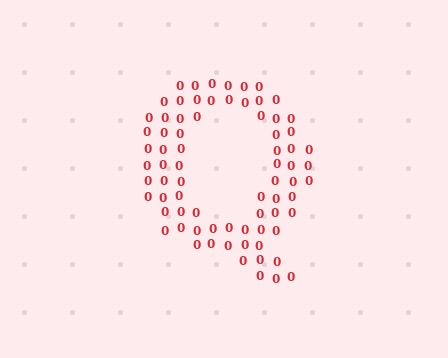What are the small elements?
The small elements are digit 0's.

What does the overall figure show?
The overall figure shows the letter Q.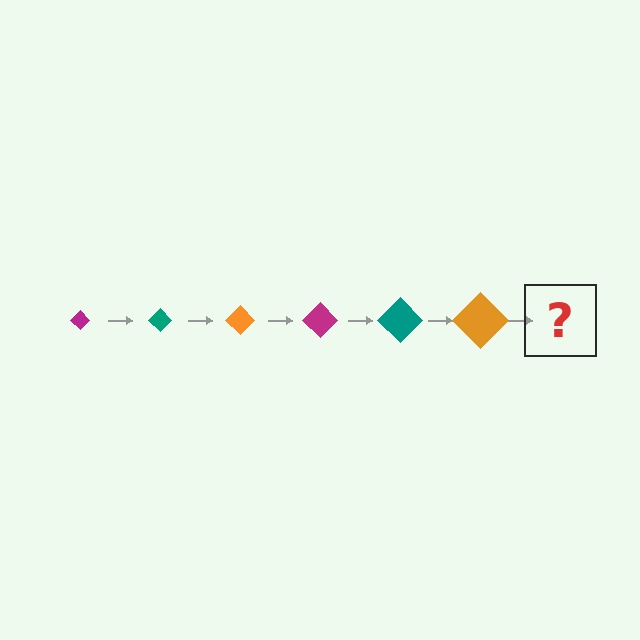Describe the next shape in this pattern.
It should be a magenta diamond, larger than the previous one.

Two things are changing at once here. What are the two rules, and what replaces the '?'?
The two rules are that the diamond grows larger each step and the color cycles through magenta, teal, and orange. The '?' should be a magenta diamond, larger than the previous one.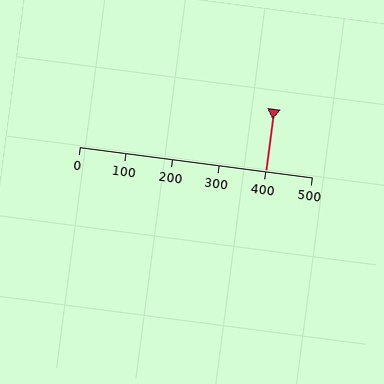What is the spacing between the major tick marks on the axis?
The major ticks are spaced 100 apart.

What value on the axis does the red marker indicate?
The marker indicates approximately 400.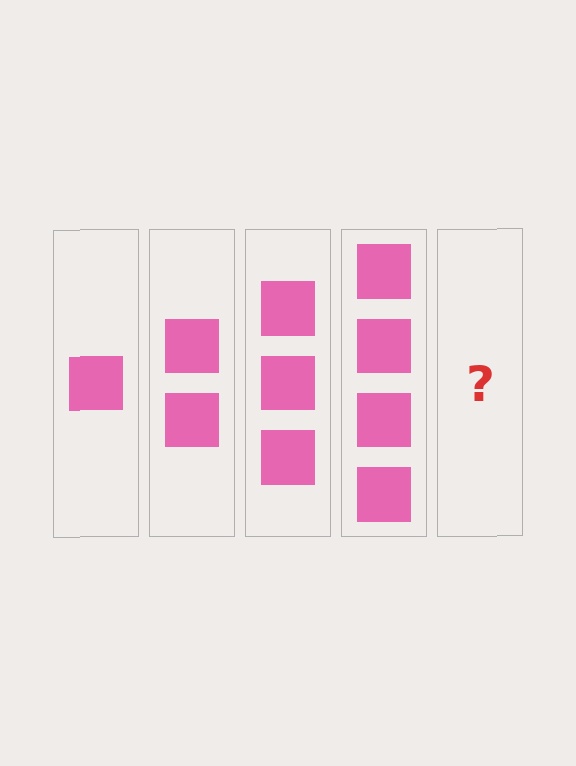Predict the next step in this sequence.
The next step is 5 squares.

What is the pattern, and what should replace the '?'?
The pattern is that each step adds one more square. The '?' should be 5 squares.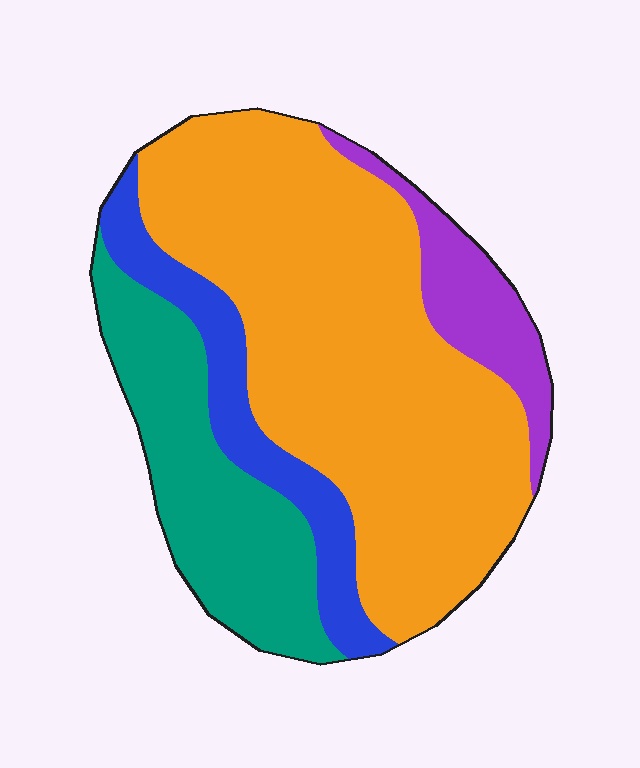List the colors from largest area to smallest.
From largest to smallest: orange, teal, blue, purple.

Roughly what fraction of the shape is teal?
Teal takes up between a sixth and a third of the shape.